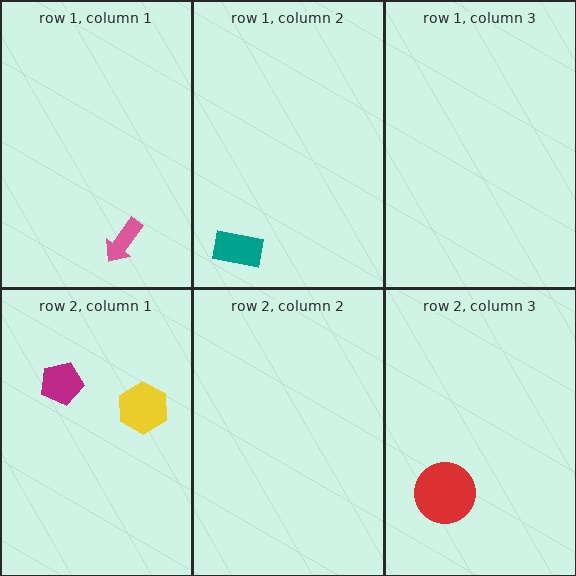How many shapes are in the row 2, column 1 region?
2.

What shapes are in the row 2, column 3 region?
The red circle.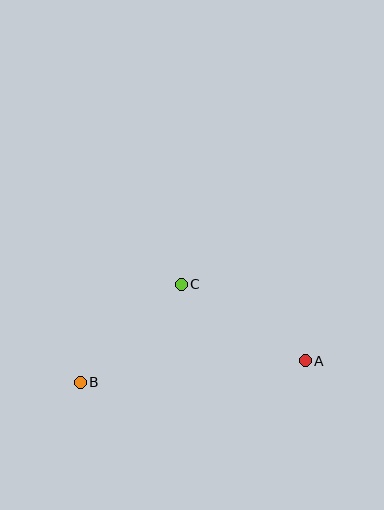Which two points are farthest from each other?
Points A and B are farthest from each other.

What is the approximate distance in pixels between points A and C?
The distance between A and C is approximately 146 pixels.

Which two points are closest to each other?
Points B and C are closest to each other.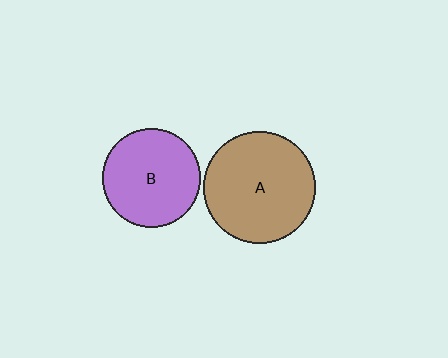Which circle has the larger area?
Circle A (brown).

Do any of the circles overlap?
No, none of the circles overlap.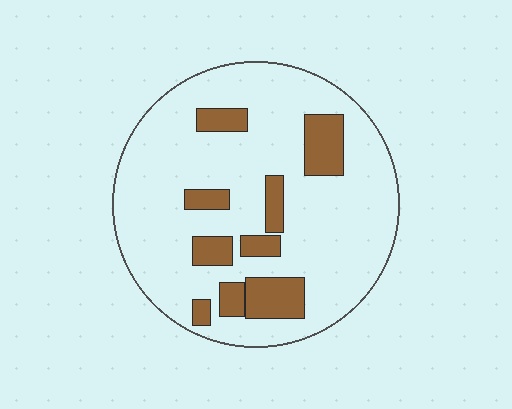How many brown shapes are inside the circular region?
9.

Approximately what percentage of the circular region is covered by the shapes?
Approximately 20%.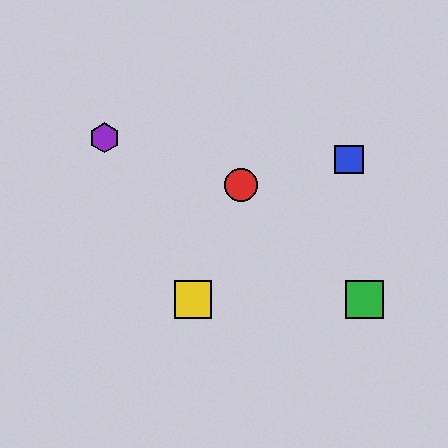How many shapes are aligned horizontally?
2 shapes (the green square, the yellow square) are aligned horizontally.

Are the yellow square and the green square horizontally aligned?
Yes, both are at y≈300.